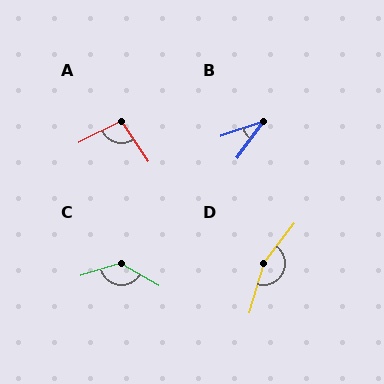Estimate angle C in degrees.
Approximately 132 degrees.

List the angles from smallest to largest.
B (35°), A (97°), C (132°), D (158°).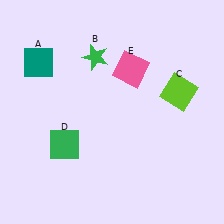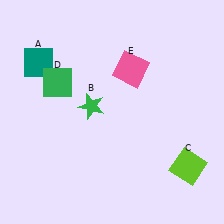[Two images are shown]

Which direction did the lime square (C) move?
The lime square (C) moved down.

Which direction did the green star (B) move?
The green star (B) moved down.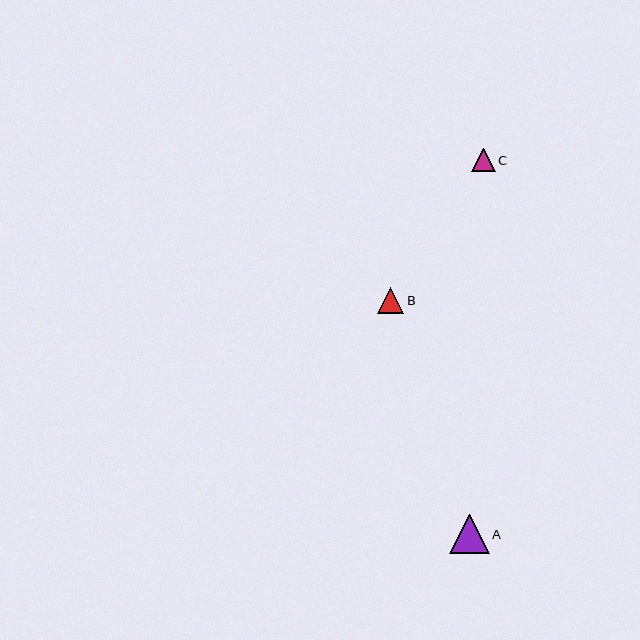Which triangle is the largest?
Triangle A is the largest with a size of approximately 40 pixels.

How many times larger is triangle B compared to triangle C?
Triangle B is approximately 1.1 times the size of triangle C.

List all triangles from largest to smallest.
From largest to smallest: A, B, C.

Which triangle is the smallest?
Triangle C is the smallest with a size of approximately 23 pixels.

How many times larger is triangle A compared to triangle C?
Triangle A is approximately 1.7 times the size of triangle C.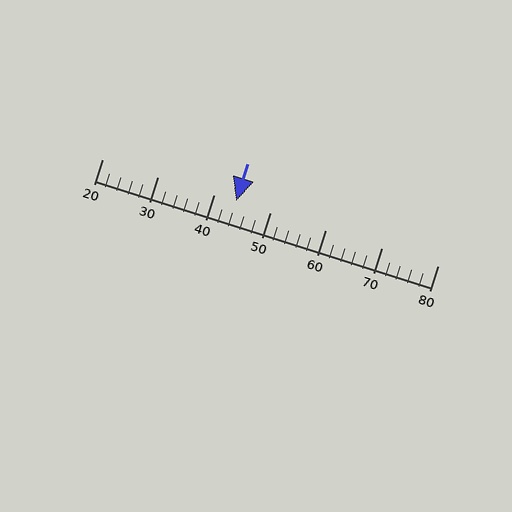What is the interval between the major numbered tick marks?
The major tick marks are spaced 10 units apart.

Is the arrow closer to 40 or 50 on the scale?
The arrow is closer to 40.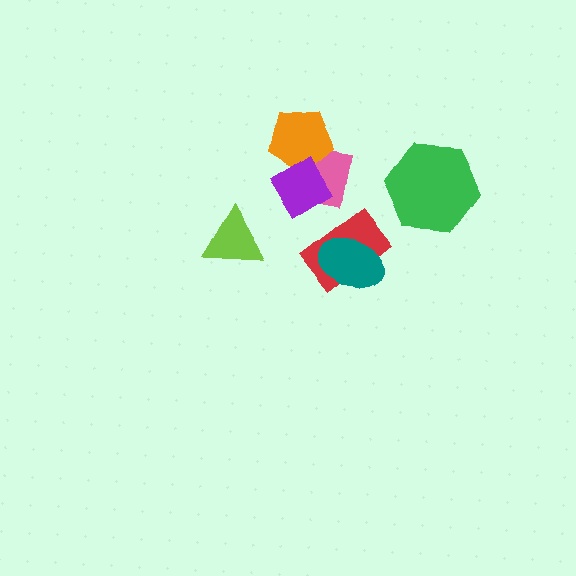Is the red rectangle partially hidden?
Yes, it is partially covered by another shape.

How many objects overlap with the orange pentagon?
2 objects overlap with the orange pentagon.